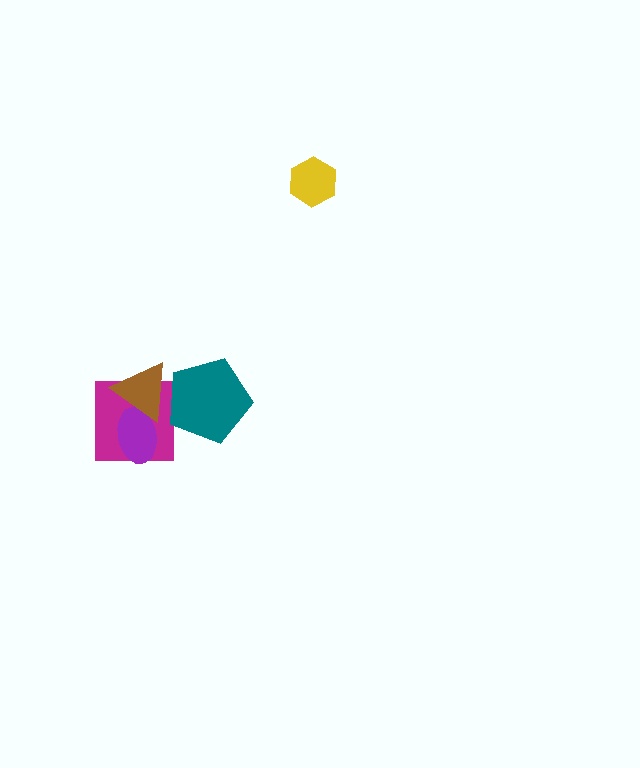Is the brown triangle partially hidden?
Yes, it is partially covered by another shape.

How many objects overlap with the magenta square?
2 objects overlap with the magenta square.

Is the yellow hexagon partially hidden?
No, no other shape covers it.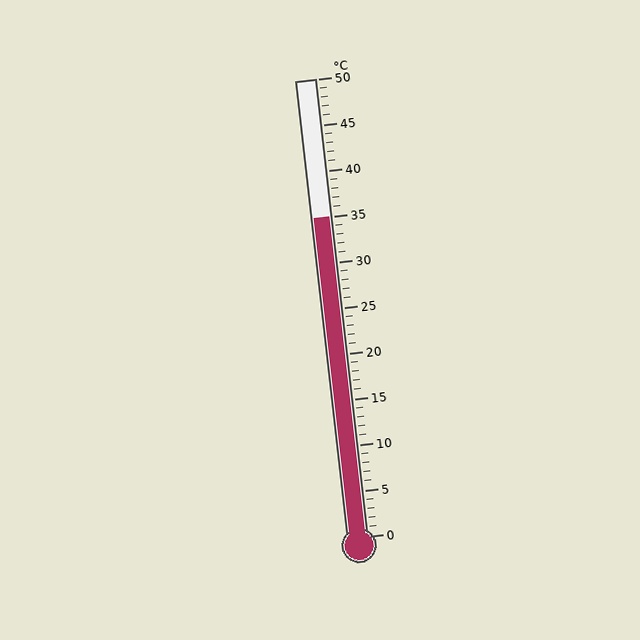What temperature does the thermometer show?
The thermometer shows approximately 35°C.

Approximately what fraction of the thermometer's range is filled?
The thermometer is filled to approximately 70% of its range.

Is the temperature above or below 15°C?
The temperature is above 15°C.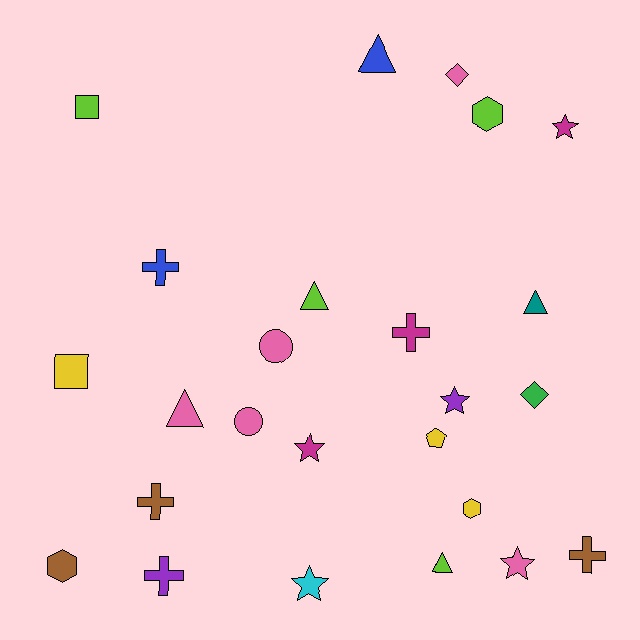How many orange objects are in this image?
There are no orange objects.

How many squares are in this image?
There are 2 squares.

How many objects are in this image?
There are 25 objects.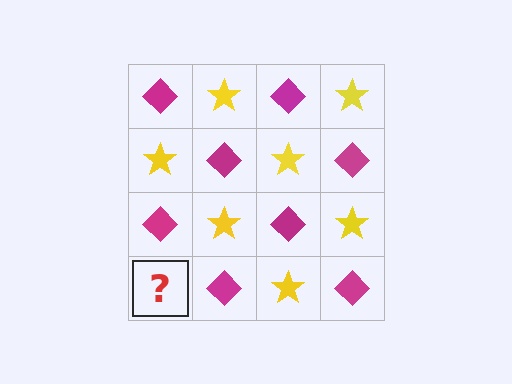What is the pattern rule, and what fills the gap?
The rule is that it alternates magenta diamond and yellow star in a checkerboard pattern. The gap should be filled with a yellow star.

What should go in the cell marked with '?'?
The missing cell should contain a yellow star.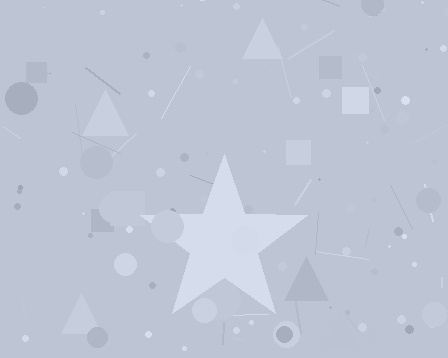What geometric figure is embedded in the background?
A star is embedded in the background.